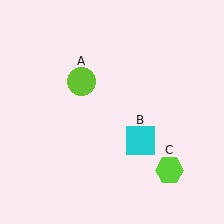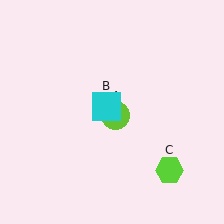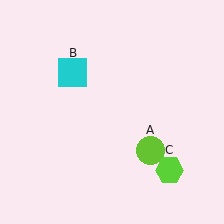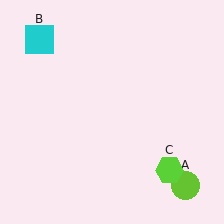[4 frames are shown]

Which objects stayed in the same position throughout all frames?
Lime hexagon (object C) remained stationary.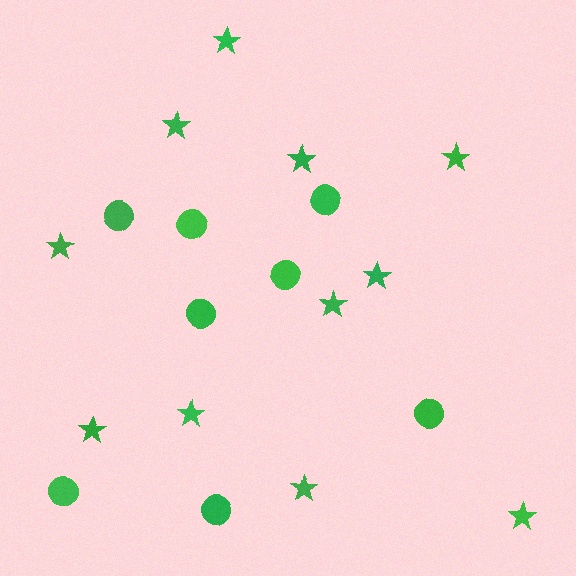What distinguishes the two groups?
There are 2 groups: one group of stars (11) and one group of circles (8).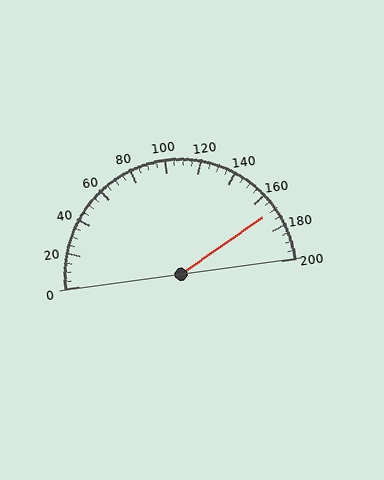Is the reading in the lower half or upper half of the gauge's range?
The reading is in the upper half of the range (0 to 200).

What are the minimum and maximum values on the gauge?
The gauge ranges from 0 to 200.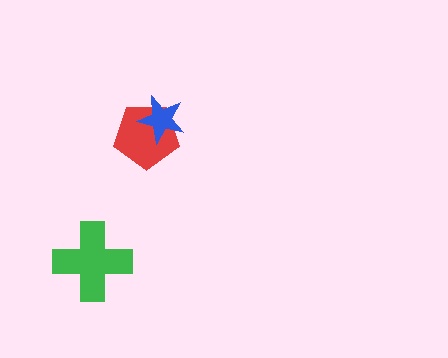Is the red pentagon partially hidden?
Yes, it is partially covered by another shape.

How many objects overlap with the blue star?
1 object overlaps with the blue star.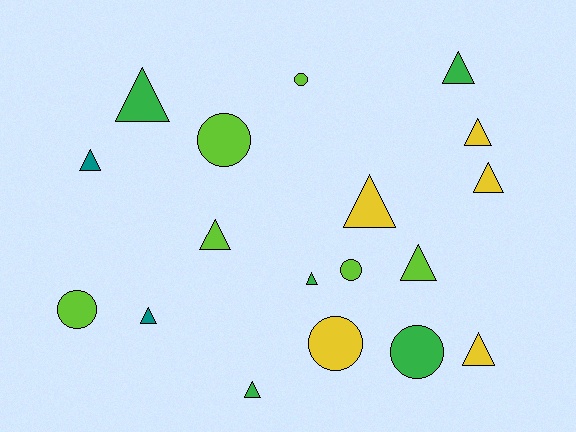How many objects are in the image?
There are 18 objects.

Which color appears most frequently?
Lime, with 6 objects.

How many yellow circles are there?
There is 1 yellow circle.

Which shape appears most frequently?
Triangle, with 12 objects.